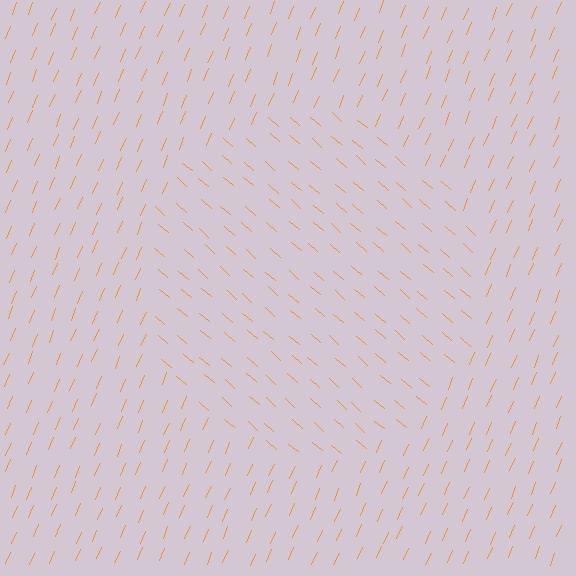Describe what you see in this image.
The image is filled with small orange line segments. A circle region in the image has lines oriented differently from the surrounding lines, creating a visible texture boundary.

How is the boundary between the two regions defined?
The boundary is defined purely by a change in line orientation (approximately 72 degrees difference). All lines are the same color and thickness.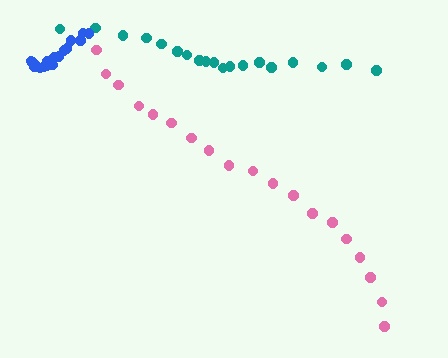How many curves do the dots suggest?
There are 3 distinct paths.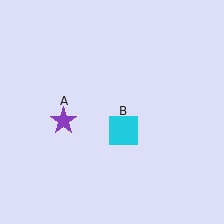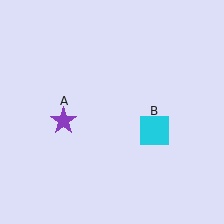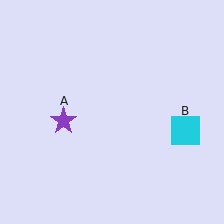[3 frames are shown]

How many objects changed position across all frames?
1 object changed position: cyan square (object B).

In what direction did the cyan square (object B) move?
The cyan square (object B) moved right.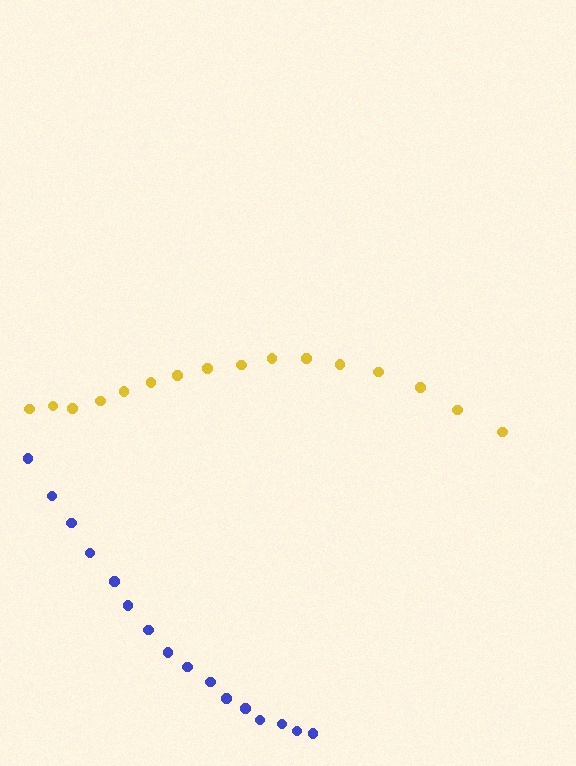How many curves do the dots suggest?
There are 2 distinct paths.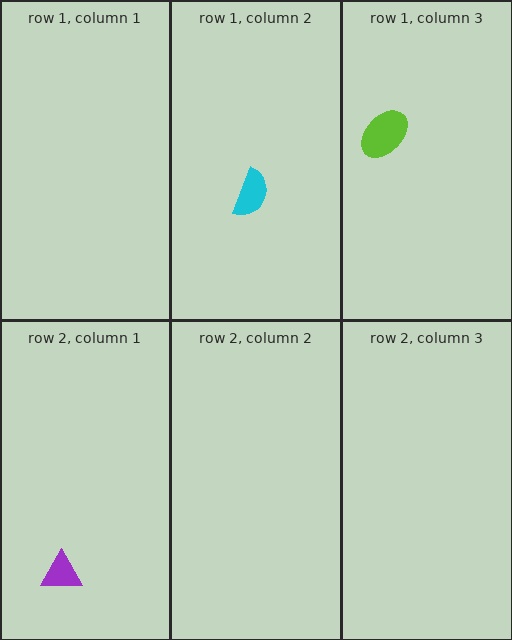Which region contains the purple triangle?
The row 2, column 1 region.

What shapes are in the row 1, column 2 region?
The cyan semicircle.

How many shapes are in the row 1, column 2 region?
1.